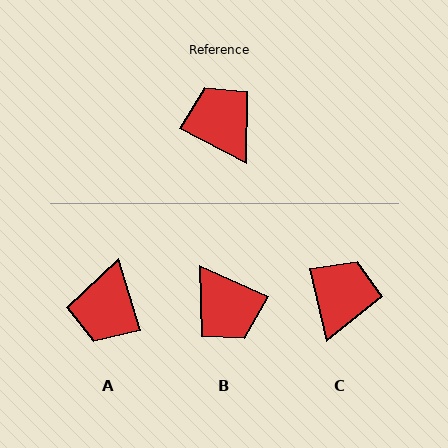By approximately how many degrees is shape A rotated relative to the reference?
Approximately 134 degrees counter-clockwise.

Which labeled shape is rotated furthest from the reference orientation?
B, about 178 degrees away.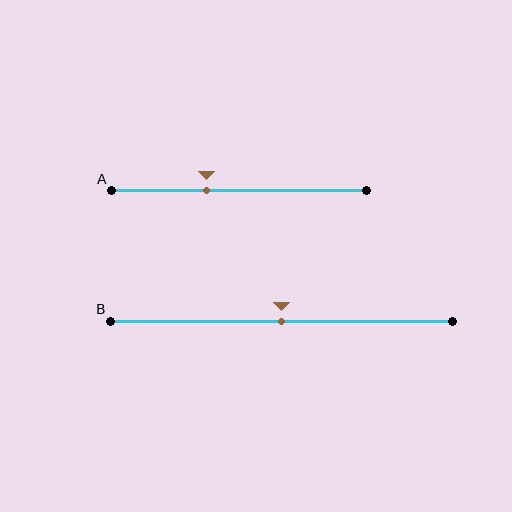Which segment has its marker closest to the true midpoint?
Segment B has its marker closest to the true midpoint.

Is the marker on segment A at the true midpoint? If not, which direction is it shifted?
No, the marker on segment A is shifted to the left by about 13% of the segment length.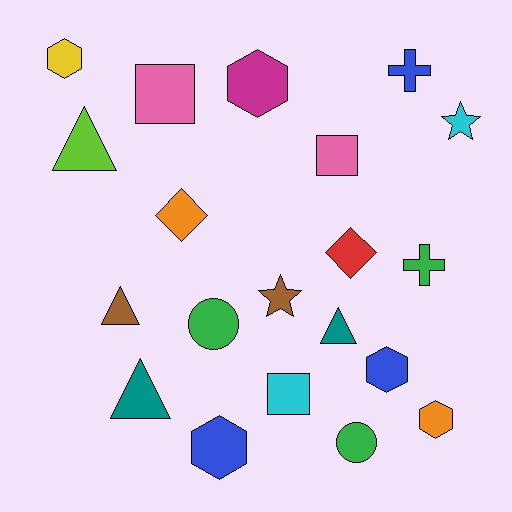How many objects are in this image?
There are 20 objects.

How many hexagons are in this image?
There are 5 hexagons.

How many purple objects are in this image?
There are no purple objects.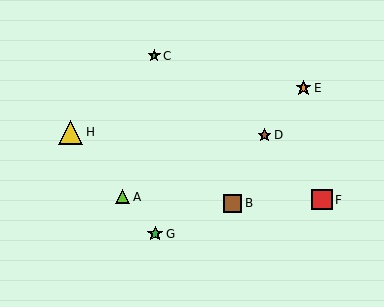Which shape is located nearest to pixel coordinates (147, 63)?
The green star (labeled C) at (154, 56) is nearest to that location.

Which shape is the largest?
The yellow triangle (labeled H) is the largest.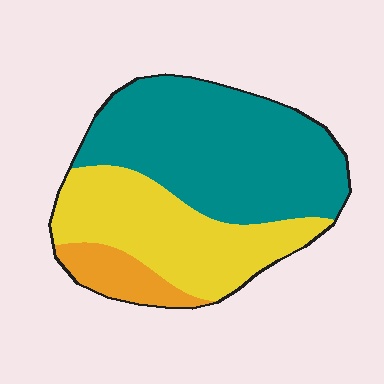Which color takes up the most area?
Teal, at roughly 55%.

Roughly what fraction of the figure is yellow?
Yellow covers around 35% of the figure.